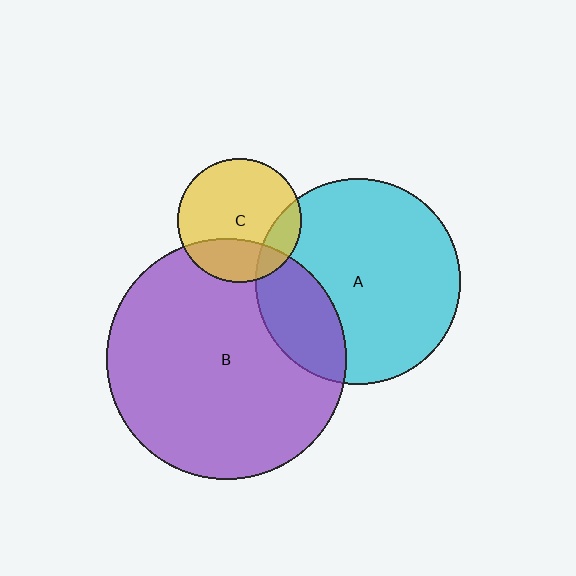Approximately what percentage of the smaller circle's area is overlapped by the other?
Approximately 25%.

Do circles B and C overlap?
Yes.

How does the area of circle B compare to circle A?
Approximately 1.4 times.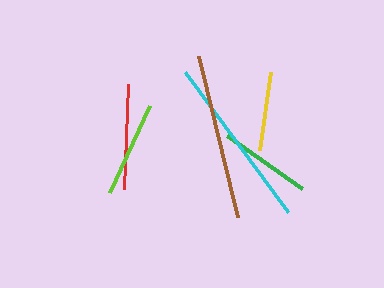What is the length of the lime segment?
The lime segment is approximately 95 pixels long.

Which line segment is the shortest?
The yellow line is the shortest at approximately 78 pixels.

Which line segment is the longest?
The cyan line is the longest at approximately 173 pixels.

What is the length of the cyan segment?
The cyan segment is approximately 173 pixels long.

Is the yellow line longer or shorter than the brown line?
The brown line is longer than the yellow line.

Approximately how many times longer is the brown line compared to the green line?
The brown line is approximately 1.8 times the length of the green line.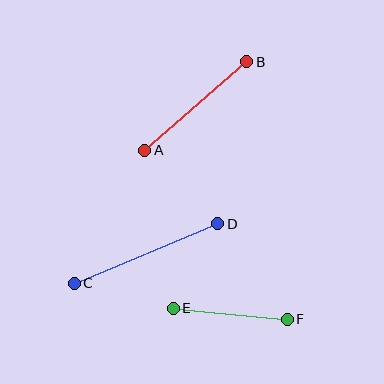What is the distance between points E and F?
The distance is approximately 114 pixels.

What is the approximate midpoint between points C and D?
The midpoint is at approximately (146, 253) pixels.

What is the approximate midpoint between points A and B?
The midpoint is at approximately (196, 106) pixels.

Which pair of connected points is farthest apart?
Points C and D are farthest apart.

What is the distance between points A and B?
The distance is approximately 135 pixels.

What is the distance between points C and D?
The distance is approximately 155 pixels.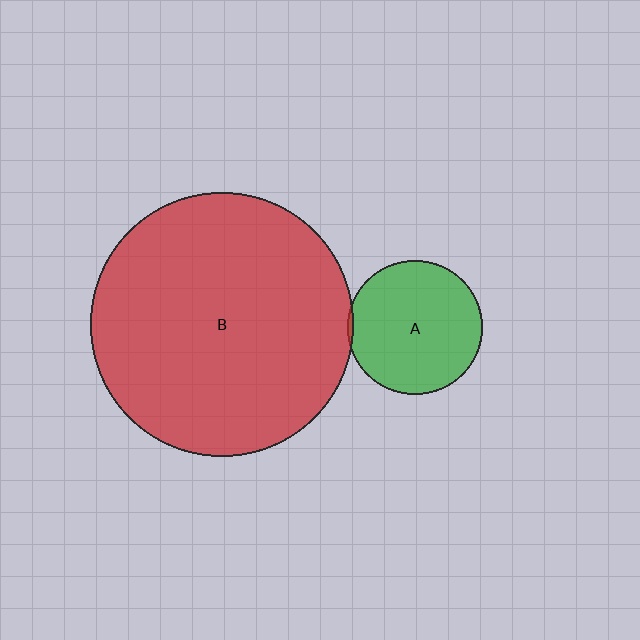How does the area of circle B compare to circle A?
Approximately 3.8 times.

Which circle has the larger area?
Circle B (red).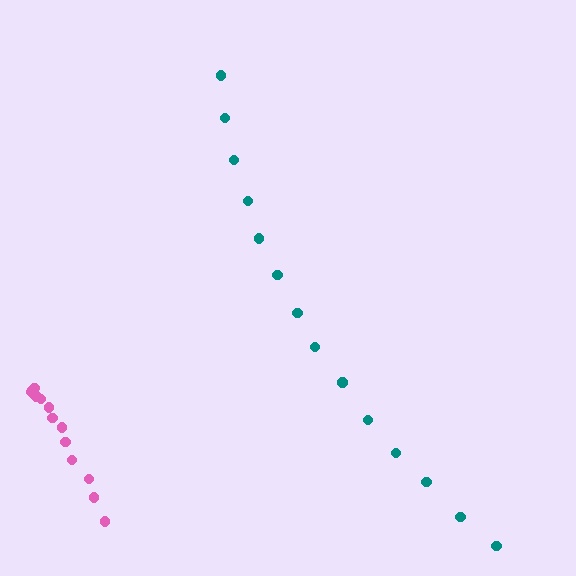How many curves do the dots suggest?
There are 2 distinct paths.